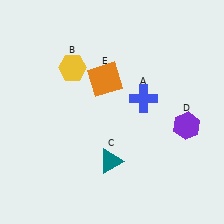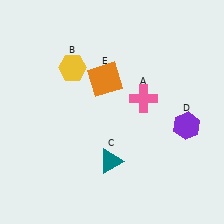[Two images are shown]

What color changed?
The cross (A) changed from blue in Image 1 to pink in Image 2.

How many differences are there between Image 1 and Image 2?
There is 1 difference between the two images.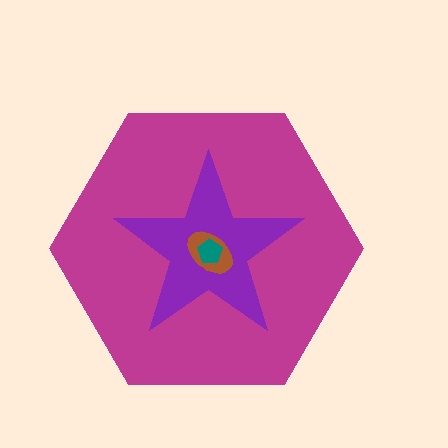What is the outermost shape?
The magenta hexagon.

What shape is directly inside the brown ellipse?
The teal pentagon.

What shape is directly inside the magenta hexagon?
The purple star.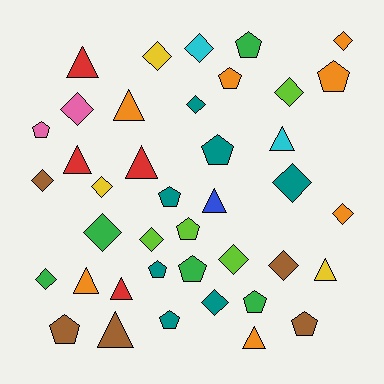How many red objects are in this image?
There are 4 red objects.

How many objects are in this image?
There are 40 objects.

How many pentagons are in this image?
There are 13 pentagons.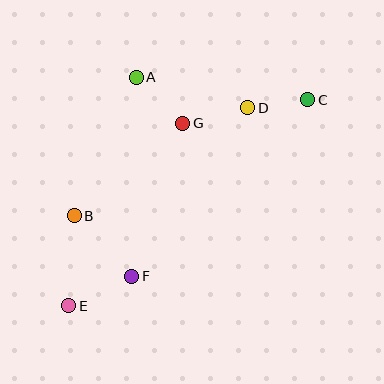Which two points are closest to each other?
Points C and D are closest to each other.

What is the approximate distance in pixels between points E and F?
The distance between E and F is approximately 70 pixels.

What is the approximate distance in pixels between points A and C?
The distance between A and C is approximately 173 pixels.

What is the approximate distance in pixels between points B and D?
The distance between B and D is approximately 204 pixels.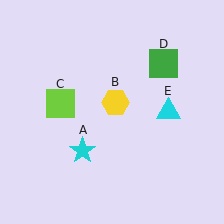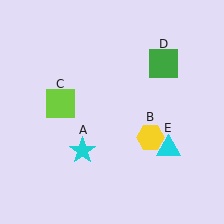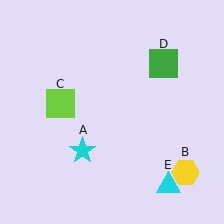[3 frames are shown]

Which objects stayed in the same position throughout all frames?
Cyan star (object A) and lime square (object C) and green square (object D) remained stationary.